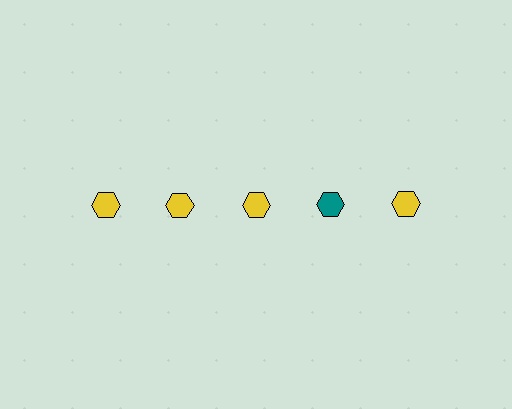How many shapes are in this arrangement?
There are 5 shapes arranged in a grid pattern.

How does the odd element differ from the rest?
It has a different color: teal instead of yellow.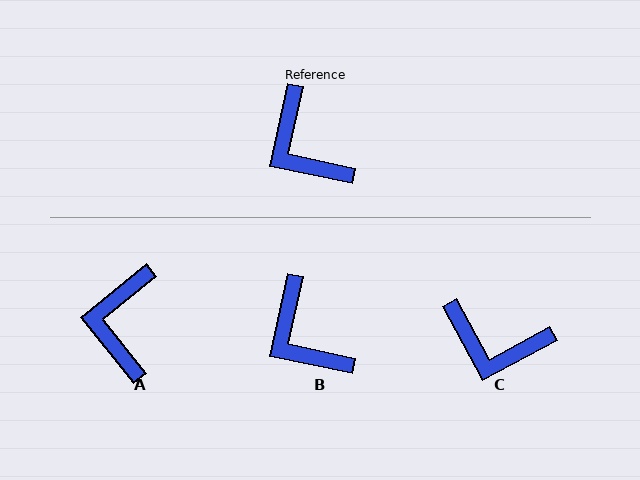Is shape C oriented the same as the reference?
No, it is off by about 40 degrees.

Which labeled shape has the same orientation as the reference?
B.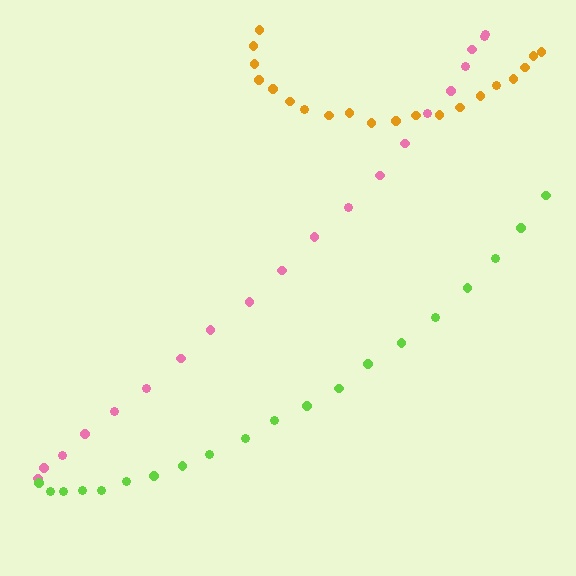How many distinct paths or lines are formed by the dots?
There are 3 distinct paths.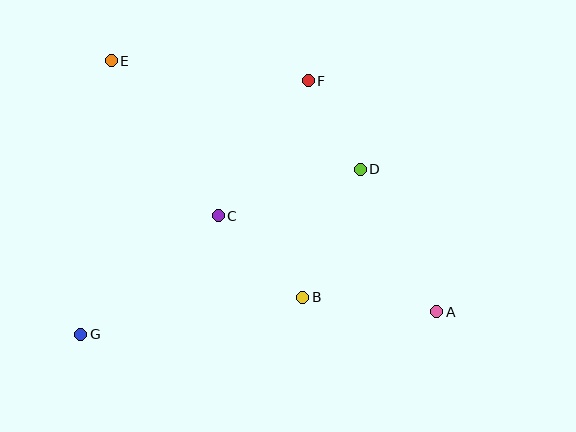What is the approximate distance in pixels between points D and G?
The distance between D and G is approximately 325 pixels.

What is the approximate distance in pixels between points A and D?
The distance between A and D is approximately 162 pixels.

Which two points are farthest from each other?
Points A and E are farthest from each other.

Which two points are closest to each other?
Points D and F are closest to each other.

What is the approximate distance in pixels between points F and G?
The distance between F and G is approximately 341 pixels.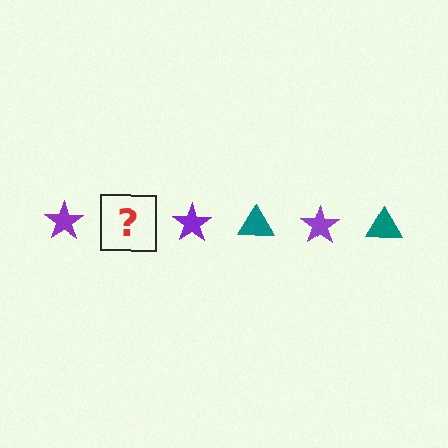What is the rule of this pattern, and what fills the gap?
The rule is that the pattern alternates between purple star and teal triangle. The gap should be filled with a teal triangle.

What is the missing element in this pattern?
The missing element is a teal triangle.